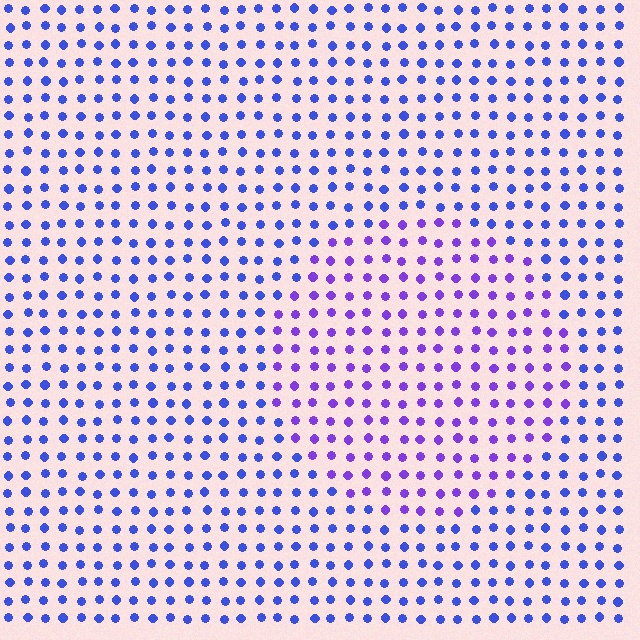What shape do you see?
I see a circle.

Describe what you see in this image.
The image is filled with small blue elements in a uniform arrangement. A circle-shaped region is visible where the elements are tinted to a slightly different hue, forming a subtle color boundary.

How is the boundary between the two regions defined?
The boundary is defined purely by a slight shift in hue (about 34 degrees). Spacing, size, and orientation are identical on both sides.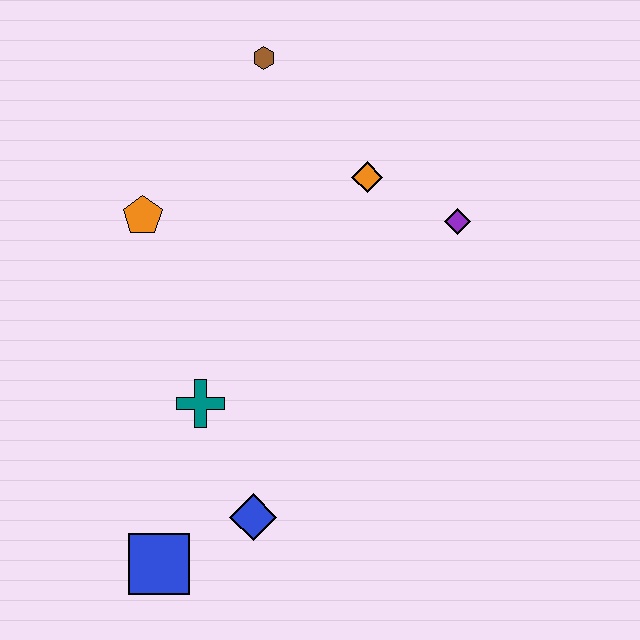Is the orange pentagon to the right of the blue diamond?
No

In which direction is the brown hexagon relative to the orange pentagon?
The brown hexagon is above the orange pentagon.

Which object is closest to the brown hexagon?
The orange diamond is closest to the brown hexagon.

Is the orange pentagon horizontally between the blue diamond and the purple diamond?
No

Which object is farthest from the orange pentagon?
The blue square is farthest from the orange pentagon.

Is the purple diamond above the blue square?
Yes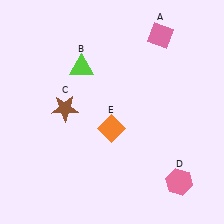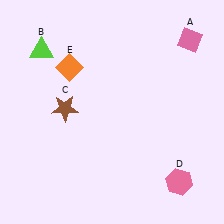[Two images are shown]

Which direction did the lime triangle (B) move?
The lime triangle (B) moved left.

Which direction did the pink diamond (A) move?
The pink diamond (A) moved right.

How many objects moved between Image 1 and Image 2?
3 objects moved between the two images.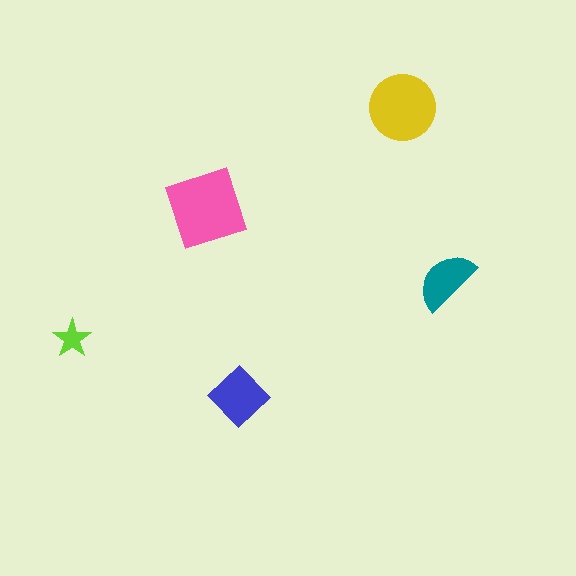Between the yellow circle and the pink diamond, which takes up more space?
The pink diamond.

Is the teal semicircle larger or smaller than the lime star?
Larger.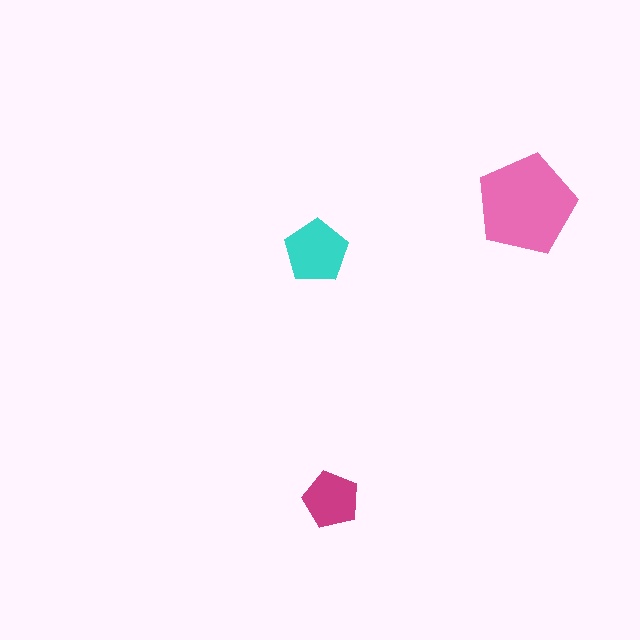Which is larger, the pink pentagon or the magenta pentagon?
The pink one.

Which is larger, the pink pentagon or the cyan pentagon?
The pink one.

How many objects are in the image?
There are 3 objects in the image.